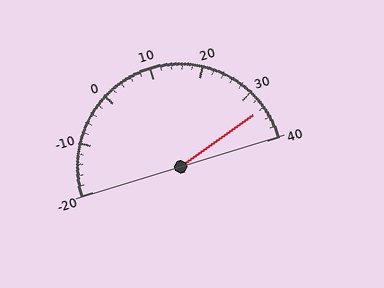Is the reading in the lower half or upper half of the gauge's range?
The reading is in the upper half of the range (-20 to 40).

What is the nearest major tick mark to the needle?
The nearest major tick mark is 30.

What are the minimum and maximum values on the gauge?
The gauge ranges from -20 to 40.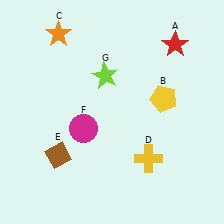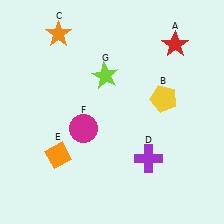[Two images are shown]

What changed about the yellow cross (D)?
In Image 1, D is yellow. In Image 2, it changed to purple.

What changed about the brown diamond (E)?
In Image 1, E is brown. In Image 2, it changed to orange.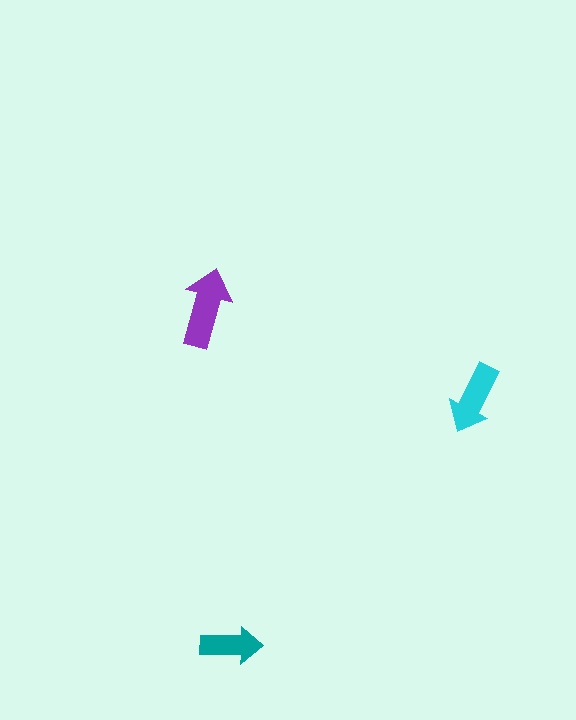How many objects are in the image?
There are 3 objects in the image.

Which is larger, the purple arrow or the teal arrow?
The purple one.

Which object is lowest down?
The teal arrow is bottommost.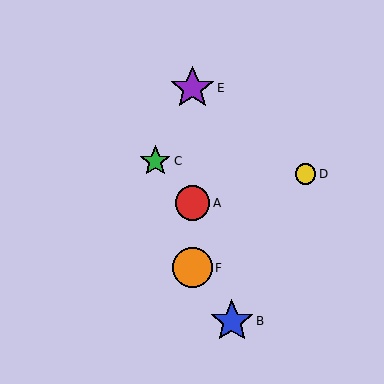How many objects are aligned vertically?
3 objects (A, E, F) are aligned vertically.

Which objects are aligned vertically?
Objects A, E, F are aligned vertically.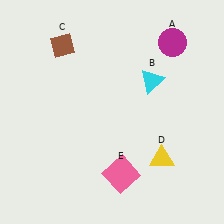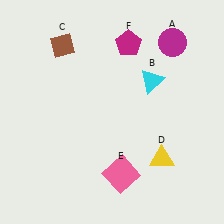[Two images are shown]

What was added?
A magenta pentagon (F) was added in Image 2.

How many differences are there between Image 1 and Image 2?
There is 1 difference between the two images.